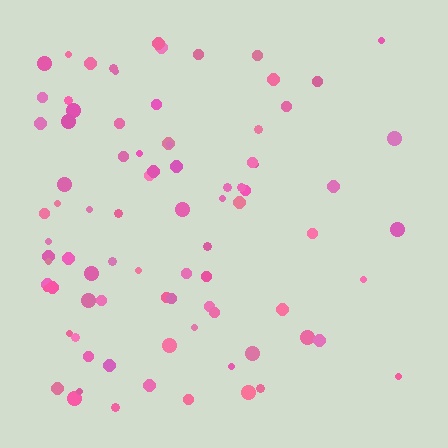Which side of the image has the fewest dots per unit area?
The right.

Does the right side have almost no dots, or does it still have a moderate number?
Still a moderate number, just noticeably fewer than the left.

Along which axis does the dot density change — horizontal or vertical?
Horizontal.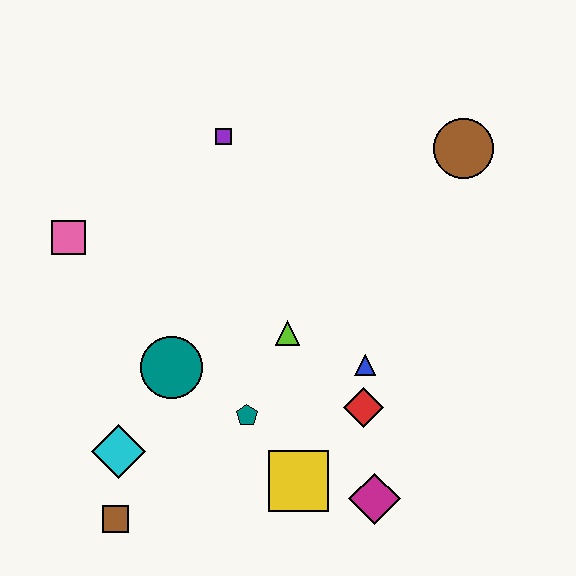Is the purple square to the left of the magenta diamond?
Yes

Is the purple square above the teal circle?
Yes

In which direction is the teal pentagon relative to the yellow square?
The teal pentagon is above the yellow square.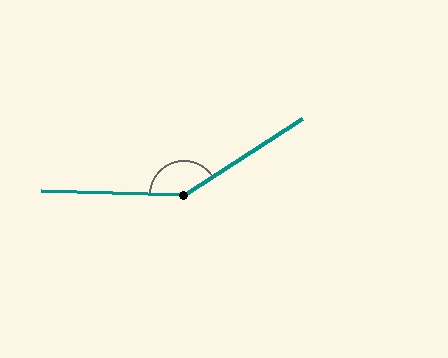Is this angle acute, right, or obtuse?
It is obtuse.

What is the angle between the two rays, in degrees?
Approximately 145 degrees.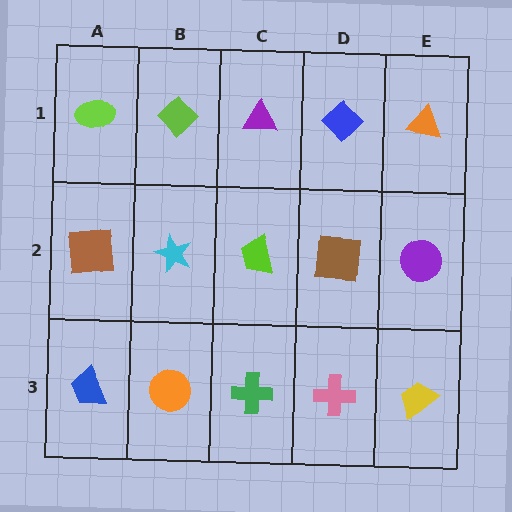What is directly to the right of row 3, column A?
An orange circle.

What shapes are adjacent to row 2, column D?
A blue diamond (row 1, column D), a pink cross (row 3, column D), a lime trapezoid (row 2, column C), a purple circle (row 2, column E).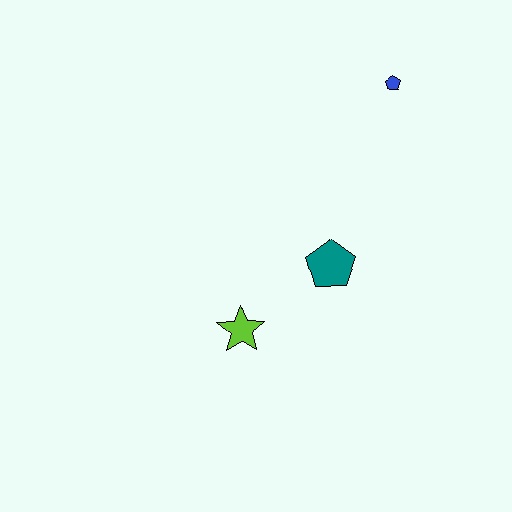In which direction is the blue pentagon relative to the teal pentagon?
The blue pentagon is above the teal pentagon.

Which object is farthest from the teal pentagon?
The blue pentagon is farthest from the teal pentagon.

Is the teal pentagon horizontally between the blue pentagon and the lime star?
Yes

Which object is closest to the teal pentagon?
The lime star is closest to the teal pentagon.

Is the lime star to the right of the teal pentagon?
No